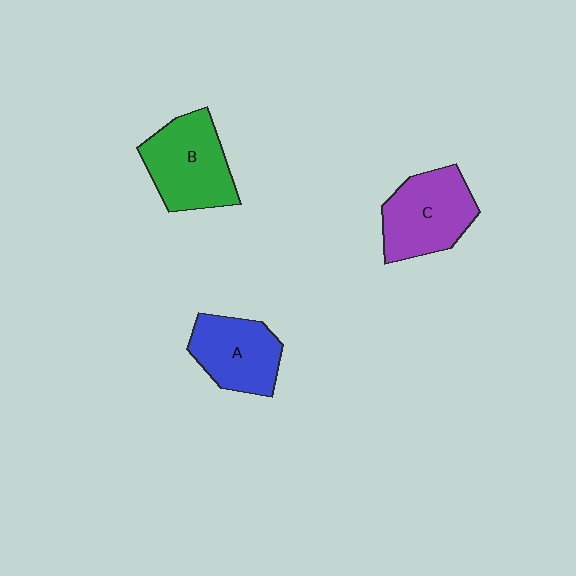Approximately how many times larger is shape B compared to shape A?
Approximately 1.2 times.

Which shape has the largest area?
Shape B (green).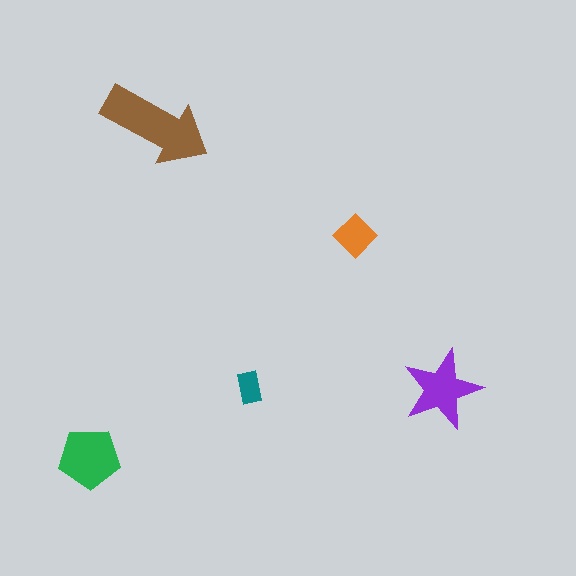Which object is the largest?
The brown arrow.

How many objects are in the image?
There are 5 objects in the image.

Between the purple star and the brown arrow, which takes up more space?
The brown arrow.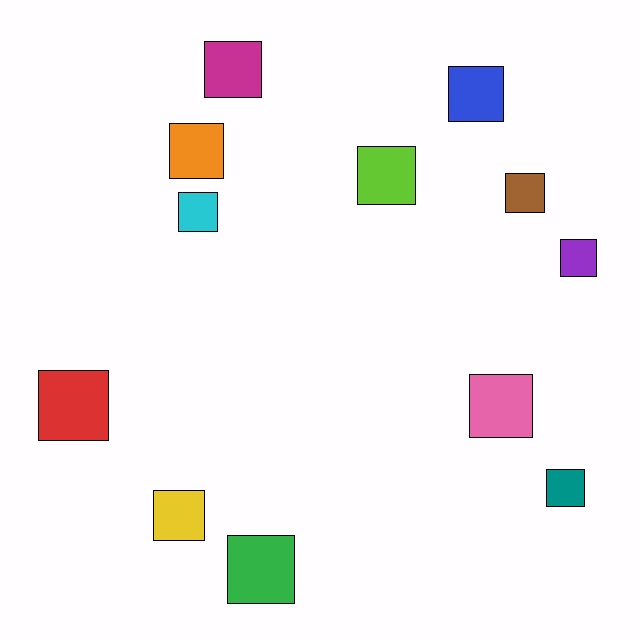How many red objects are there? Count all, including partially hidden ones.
There is 1 red object.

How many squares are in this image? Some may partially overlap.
There are 12 squares.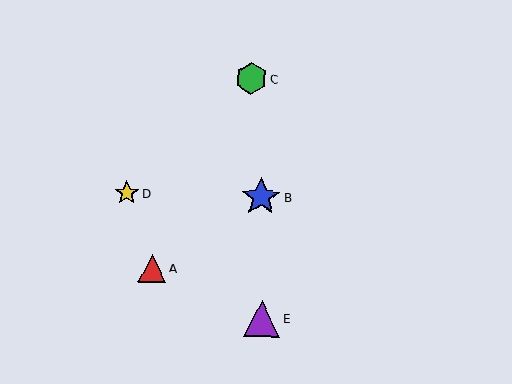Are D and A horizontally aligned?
No, D is at y≈193 and A is at y≈268.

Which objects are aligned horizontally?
Objects B, D are aligned horizontally.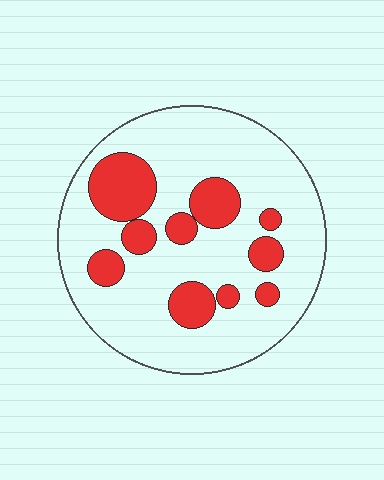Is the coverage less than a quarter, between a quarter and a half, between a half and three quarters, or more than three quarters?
Less than a quarter.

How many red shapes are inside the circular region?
10.